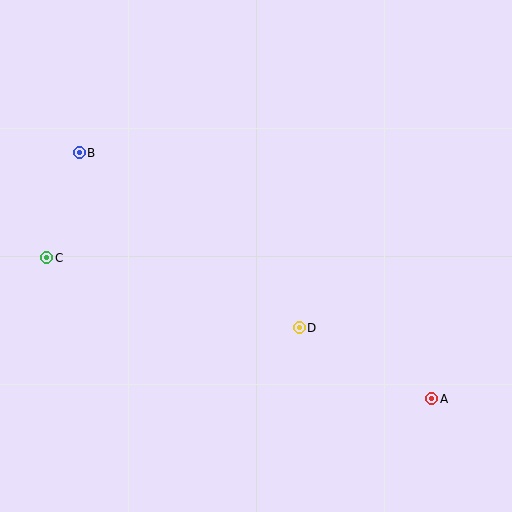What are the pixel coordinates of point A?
Point A is at (432, 399).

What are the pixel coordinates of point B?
Point B is at (79, 153).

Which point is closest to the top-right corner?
Point D is closest to the top-right corner.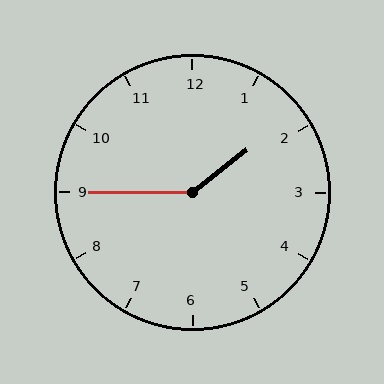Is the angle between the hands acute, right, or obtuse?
It is obtuse.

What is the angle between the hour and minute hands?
Approximately 142 degrees.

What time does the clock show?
1:45.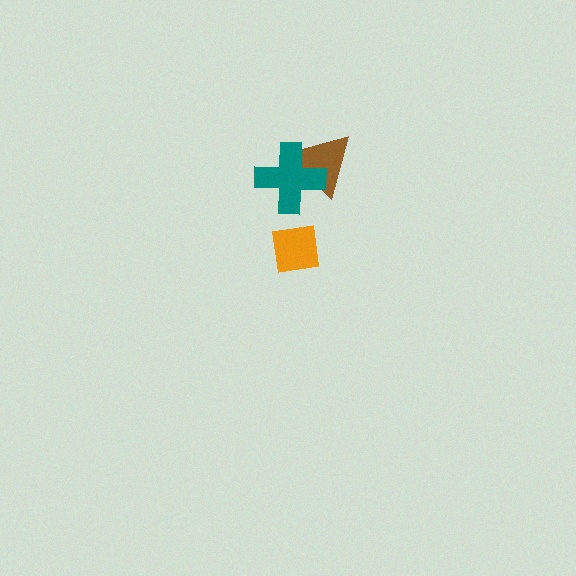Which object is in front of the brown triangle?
The teal cross is in front of the brown triangle.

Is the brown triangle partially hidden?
Yes, it is partially covered by another shape.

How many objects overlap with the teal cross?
1 object overlaps with the teal cross.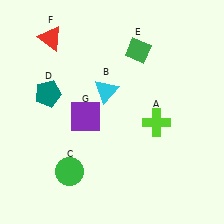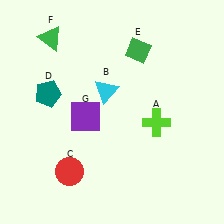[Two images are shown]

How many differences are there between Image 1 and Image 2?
There are 2 differences between the two images.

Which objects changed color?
C changed from green to red. F changed from red to green.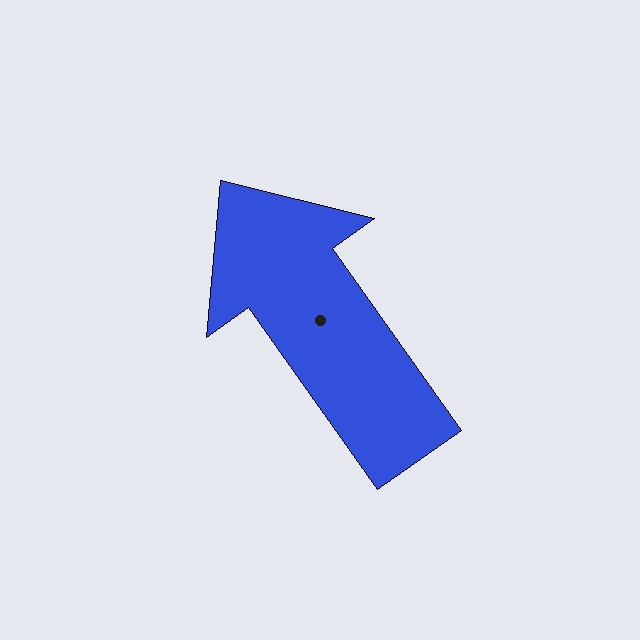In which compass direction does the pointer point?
Northwest.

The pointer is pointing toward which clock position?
Roughly 11 o'clock.